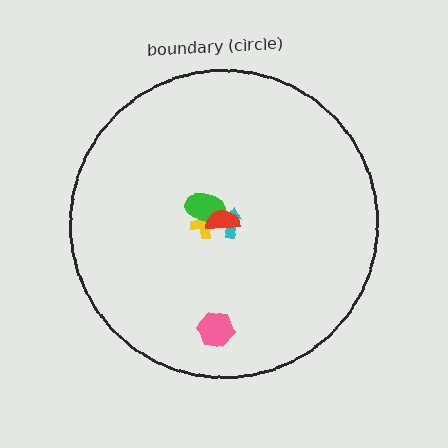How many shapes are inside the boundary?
5 inside, 0 outside.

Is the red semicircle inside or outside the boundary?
Inside.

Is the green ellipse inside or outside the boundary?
Inside.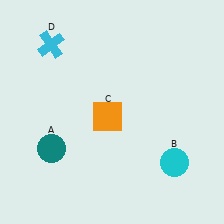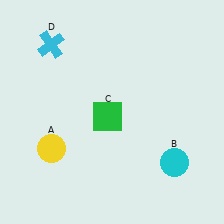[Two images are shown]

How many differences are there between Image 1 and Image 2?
There are 2 differences between the two images.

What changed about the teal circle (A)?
In Image 1, A is teal. In Image 2, it changed to yellow.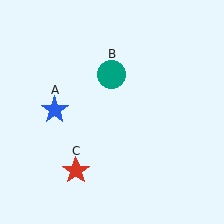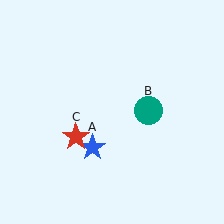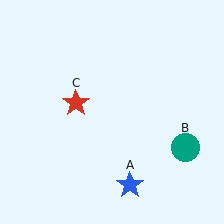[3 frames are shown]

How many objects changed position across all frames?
3 objects changed position: blue star (object A), teal circle (object B), red star (object C).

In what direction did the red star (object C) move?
The red star (object C) moved up.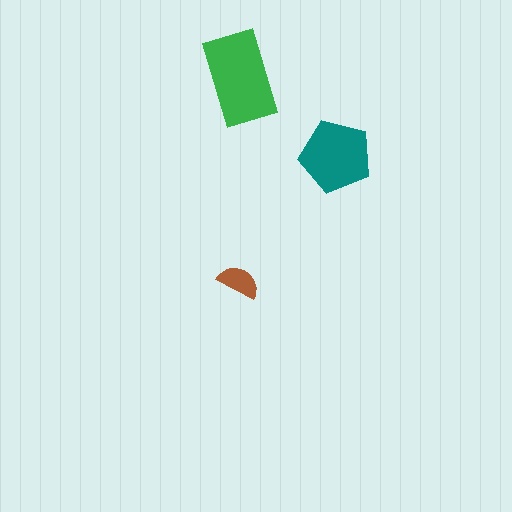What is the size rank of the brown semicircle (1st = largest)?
3rd.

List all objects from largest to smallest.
The green rectangle, the teal pentagon, the brown semicircle.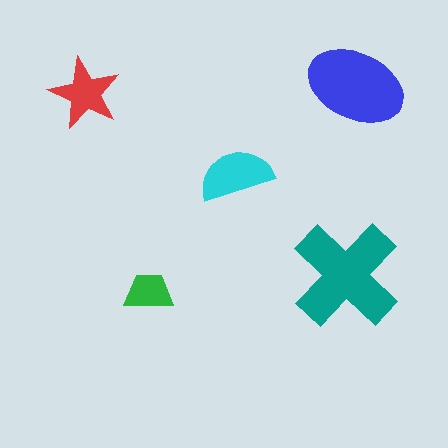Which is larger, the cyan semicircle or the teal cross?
The teal cross.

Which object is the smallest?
The green trapezoid.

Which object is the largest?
The teal cross.